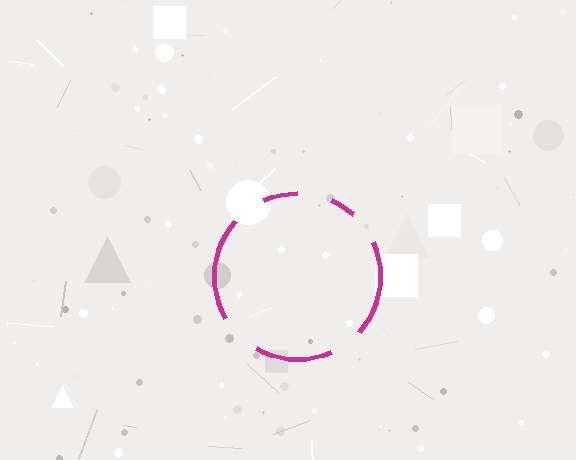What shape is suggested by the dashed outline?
The dashed outline suggests a circle.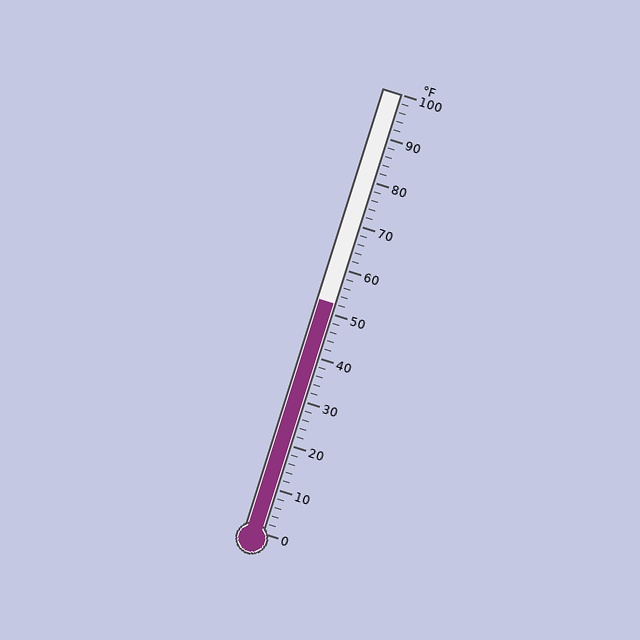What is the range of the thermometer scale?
The thermometer scale ranges from 0°F to 100°F.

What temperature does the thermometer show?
The thermometer shows approximately 52°F.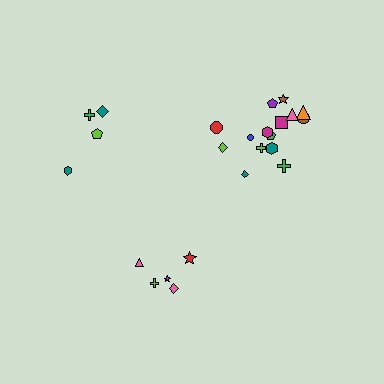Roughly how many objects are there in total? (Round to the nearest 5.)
Roughly 25 objects in total.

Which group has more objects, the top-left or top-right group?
The top-right group.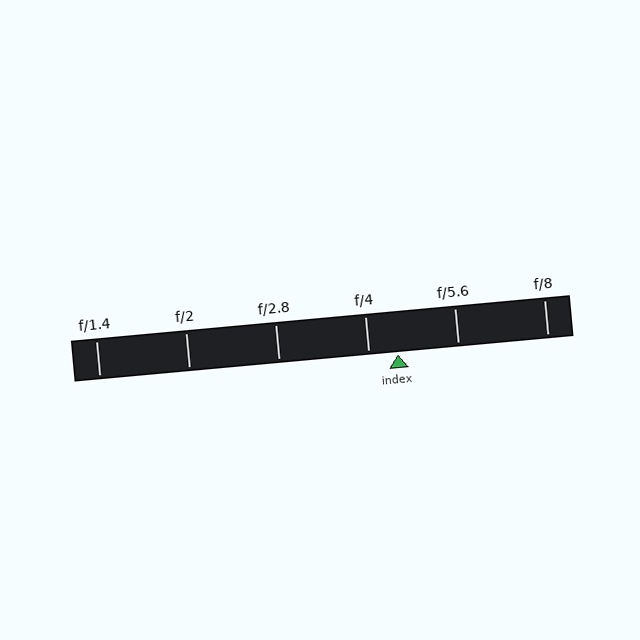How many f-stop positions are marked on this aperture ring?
There are 6 f-stop positions marked.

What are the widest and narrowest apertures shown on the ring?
The widest aperture shown is f/1.4 and the narrowest is f/8.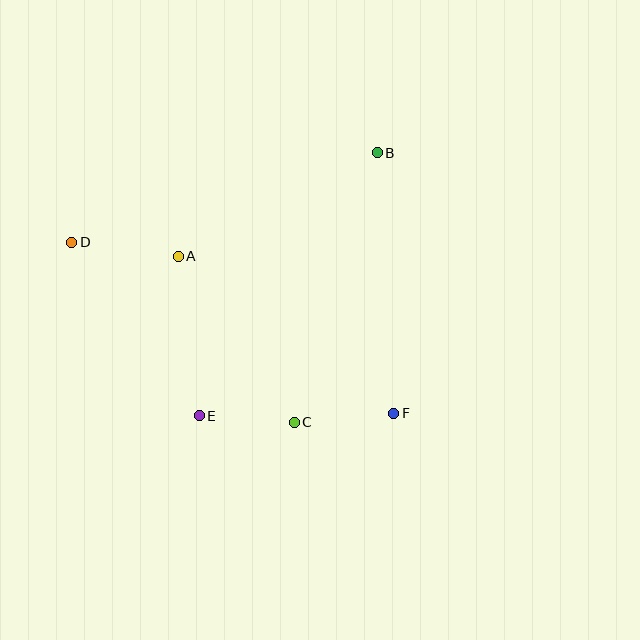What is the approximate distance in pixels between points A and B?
The distance between A and B is approximately 224 pixels.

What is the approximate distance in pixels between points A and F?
The distance between A and F is approximately 267 pixels.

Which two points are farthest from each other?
Points D and F are farthest from each other.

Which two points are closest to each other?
Points C and E are closest to each other.